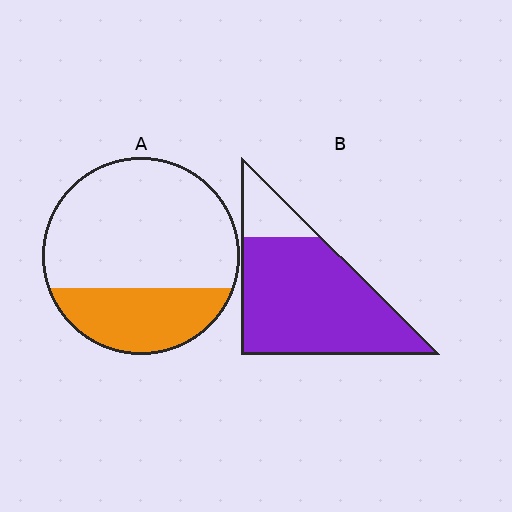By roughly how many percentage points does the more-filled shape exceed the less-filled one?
By roughly 55 percentage points (B over A).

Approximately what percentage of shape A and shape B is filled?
A is approximately 30% and B is approximately 85%.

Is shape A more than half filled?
No.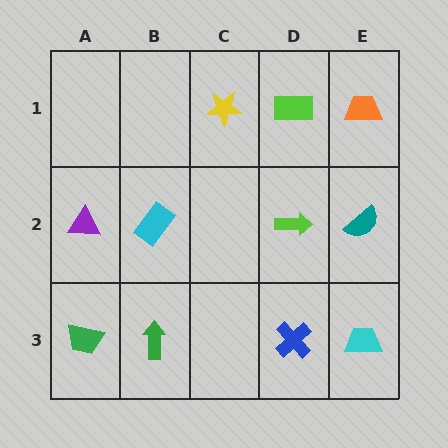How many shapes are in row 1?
3 shapes.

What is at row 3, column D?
A blue cross.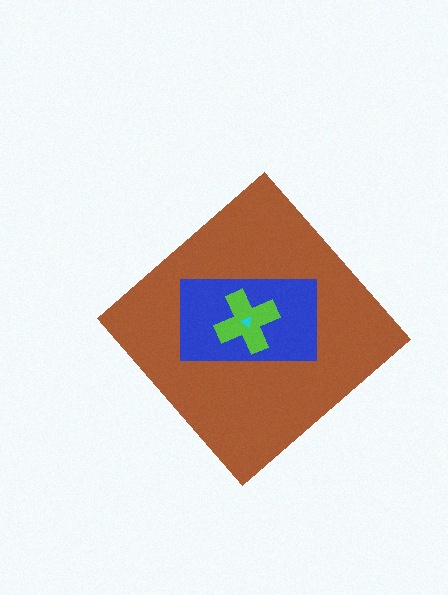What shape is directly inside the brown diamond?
The blue rectangle.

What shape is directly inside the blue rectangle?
The lime cross.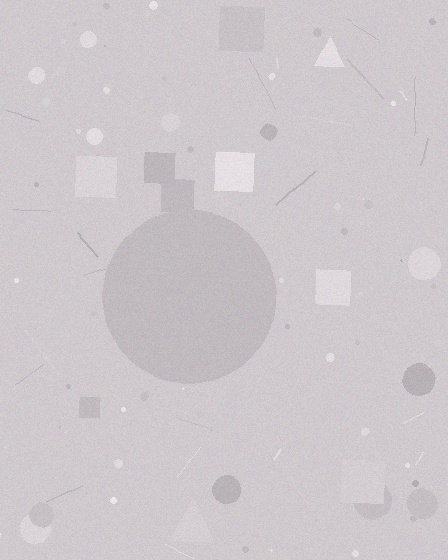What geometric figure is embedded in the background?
A circle is embedded in the background.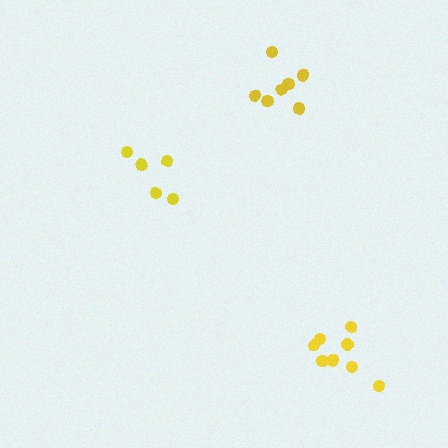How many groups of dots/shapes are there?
There are 3 groups.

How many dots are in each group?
Group 1: 5 dots, Group 2: 7 dots, Group 3: 8 dots (20 total).